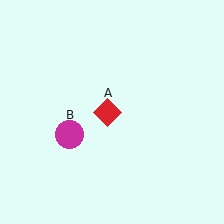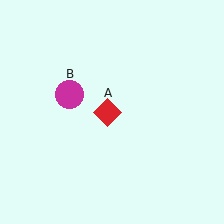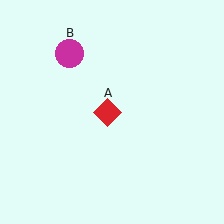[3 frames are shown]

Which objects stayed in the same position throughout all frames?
Red diamond (object A) remained stationary.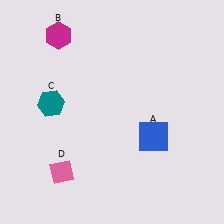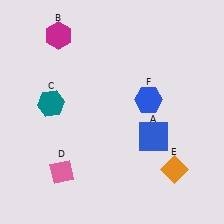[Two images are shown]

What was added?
An orange diamond (E), a blue hexagon (F) were added in Image 2.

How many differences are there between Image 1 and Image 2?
There are 2 differences between the two images.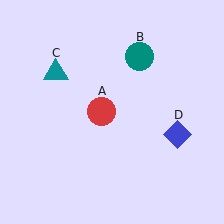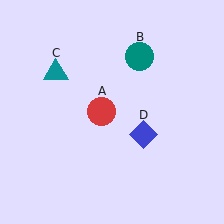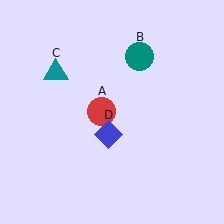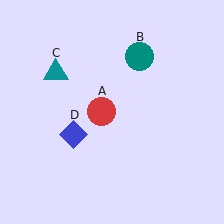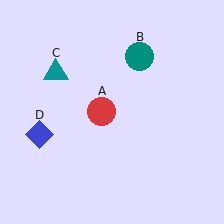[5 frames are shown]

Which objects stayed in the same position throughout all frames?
Red circle (object A) and teal circle (object B) and teal triangle (object C) remained stationary.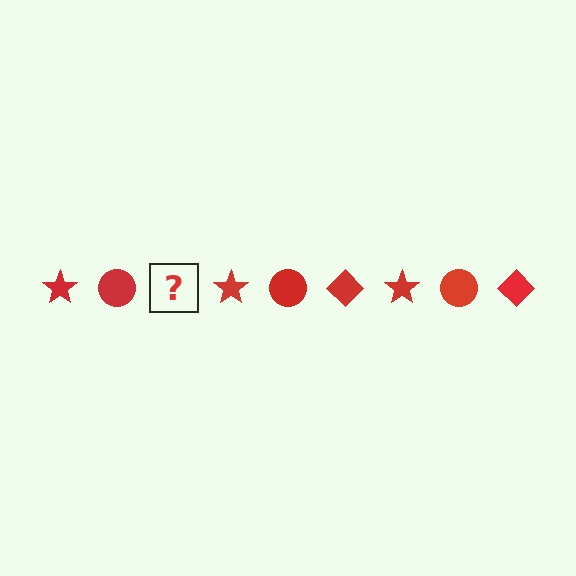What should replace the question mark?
The question mark should be replaced with a red diamond.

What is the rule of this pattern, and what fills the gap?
The rule is that the pattern cycles through star, circle, diamond shapes in red. The gap should be filled with a red diamond.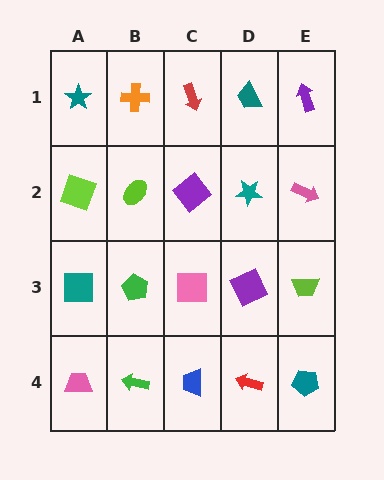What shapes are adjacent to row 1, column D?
A teal star (row 2, column D), a red arrow (row 1, column C), a purple arrow (row 1, column E).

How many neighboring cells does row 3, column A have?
3.